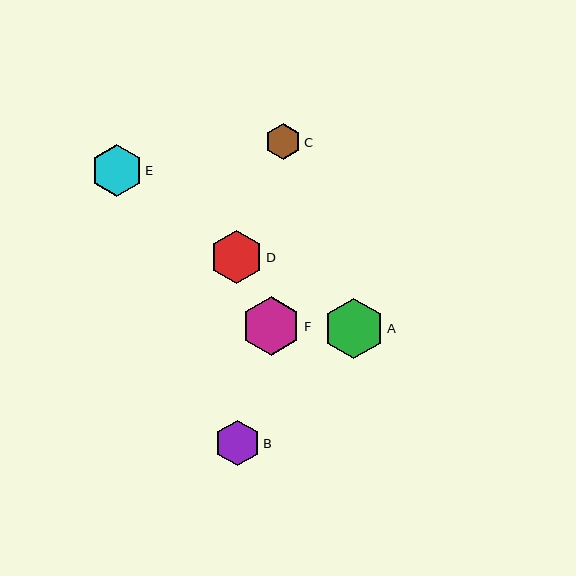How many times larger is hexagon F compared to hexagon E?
Hexagon F is approximately 1.1 times the size of hexagon E.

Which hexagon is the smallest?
Hexagon C is the smallest with a size of approximately 36 pixels.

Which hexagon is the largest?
Hexagon A is the largest with a size of approximately 61 pixels.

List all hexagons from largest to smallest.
From largest to smallest: A, F, D, E, B, C.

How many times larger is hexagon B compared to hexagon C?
Hexagon B is approximately 1.3 times the size of hexagon C.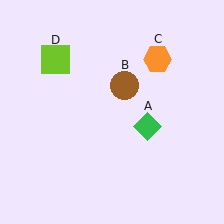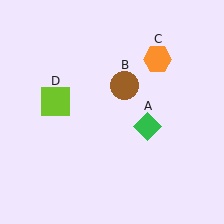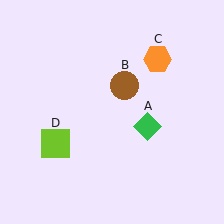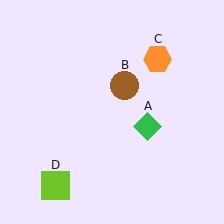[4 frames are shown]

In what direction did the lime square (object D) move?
The lime square (object D) moved down.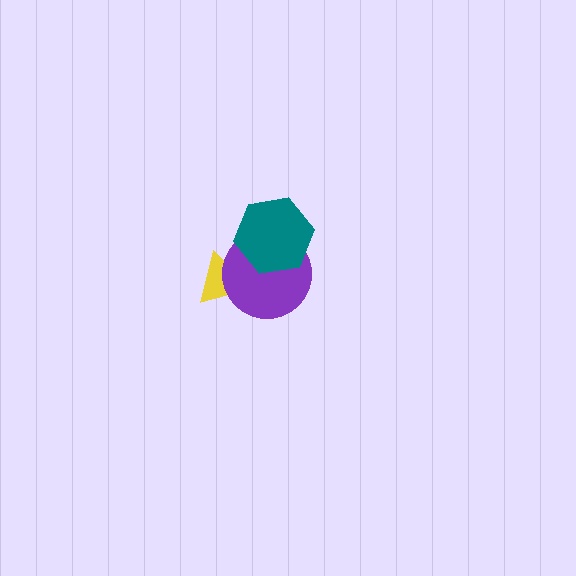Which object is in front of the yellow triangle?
The purple circle is in front of the yellow triangle.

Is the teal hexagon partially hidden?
No, no other shape covers it.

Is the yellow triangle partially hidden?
Yes, it is partially covered by another shape.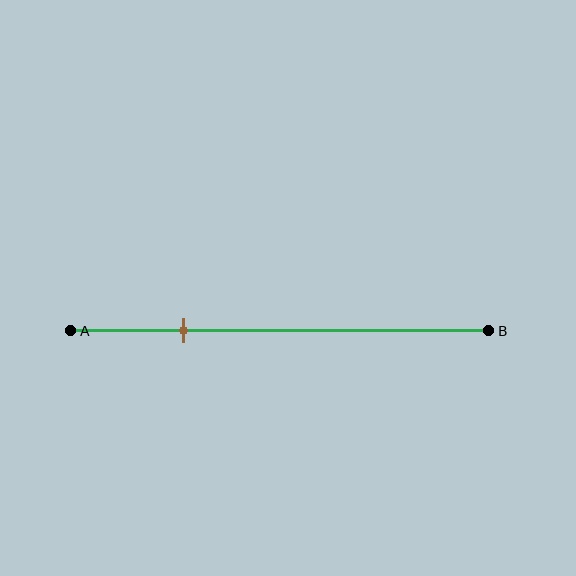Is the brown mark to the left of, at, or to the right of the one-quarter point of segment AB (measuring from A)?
The brown mark is approximately at the one-quarter point of segment AB.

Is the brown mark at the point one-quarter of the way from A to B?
Yes, the mark is approximately at the one-quarter point.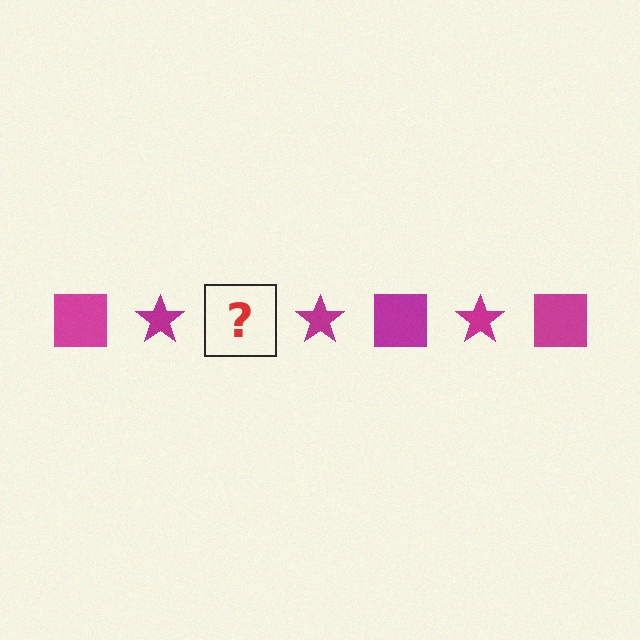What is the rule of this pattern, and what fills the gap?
The rule is that the pattern cycles through square, star shapes in magenta. The gap should be filled with a magenta square.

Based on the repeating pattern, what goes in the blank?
The blank should be a magenta square.